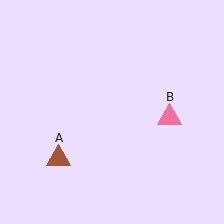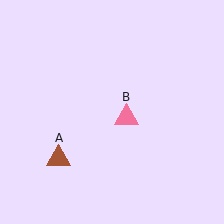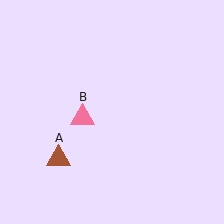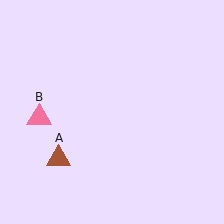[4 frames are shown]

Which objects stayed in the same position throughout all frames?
Brown triangle (object A) remained stationary.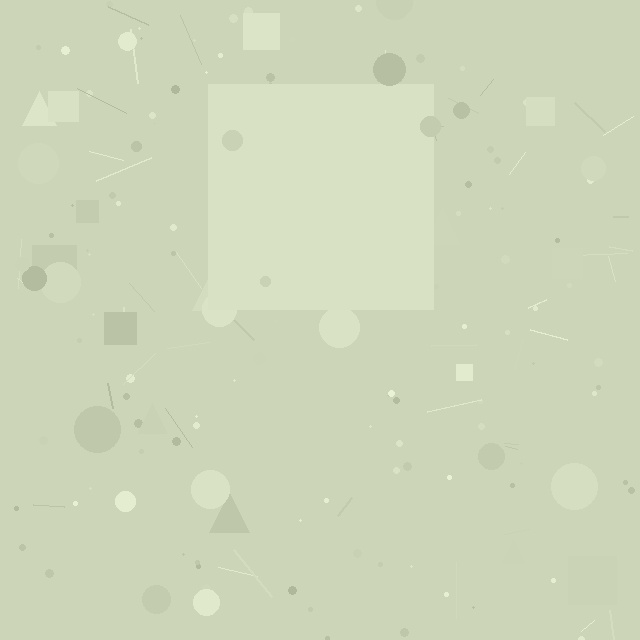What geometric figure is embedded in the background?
A square is embedded in the background.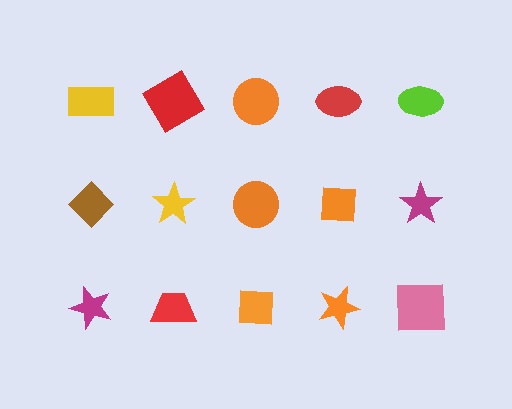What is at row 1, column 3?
An orange circle.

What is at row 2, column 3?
An orange circle.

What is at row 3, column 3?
An orange square.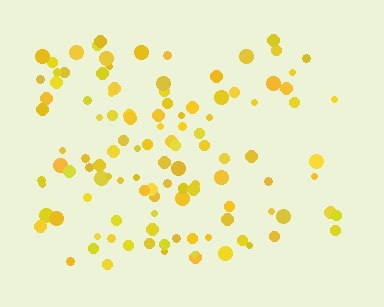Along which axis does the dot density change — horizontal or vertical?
Horizontal.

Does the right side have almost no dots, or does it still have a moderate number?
Still a moderate number, just noticeably fewer than the left.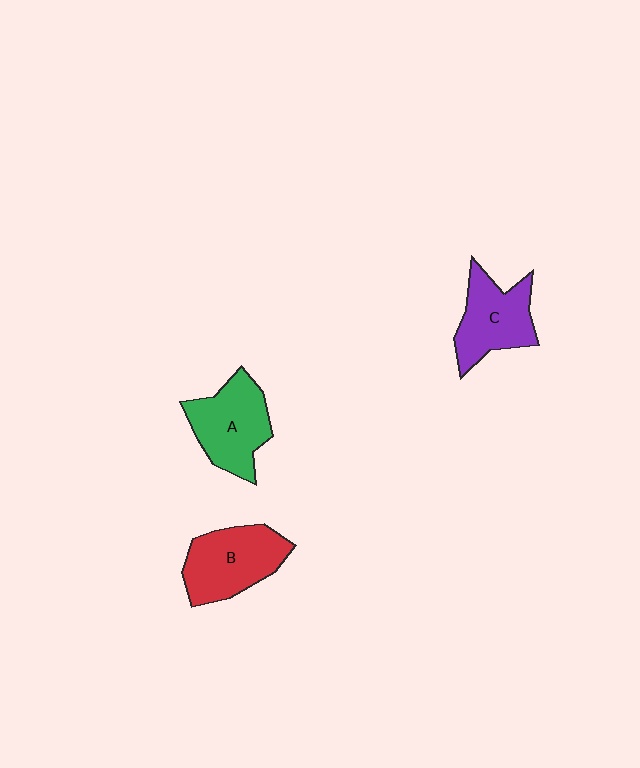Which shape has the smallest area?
Shape C (purple).